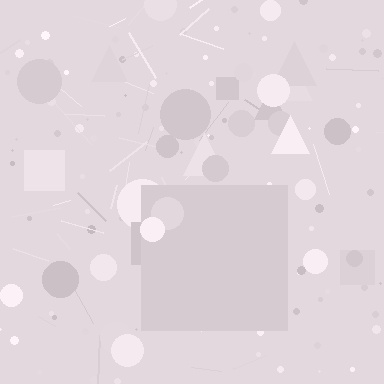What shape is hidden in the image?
A square is hidden in the image.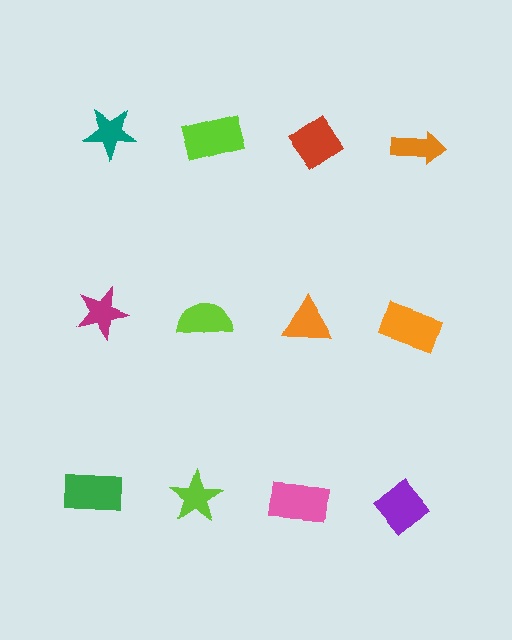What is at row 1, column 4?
An orange arrow.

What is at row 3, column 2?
A lime star.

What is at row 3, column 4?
A purple diamond.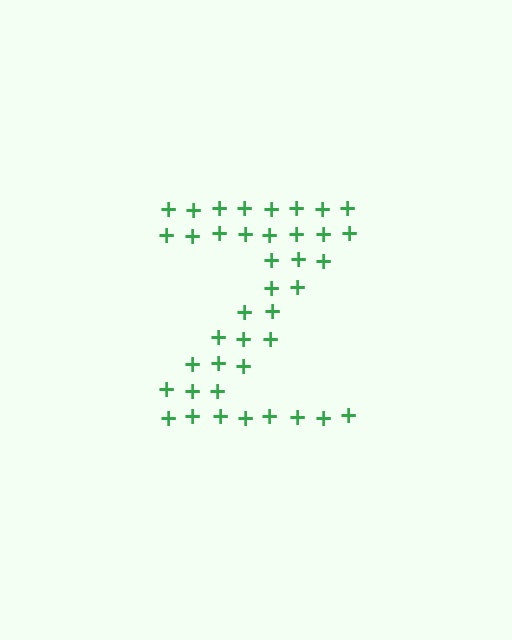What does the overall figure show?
The overall figure shows the letter Z.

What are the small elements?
The small elements are plus signs.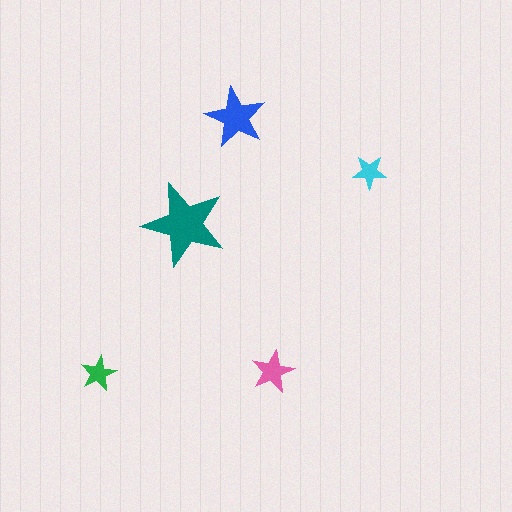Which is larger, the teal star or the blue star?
The teal one.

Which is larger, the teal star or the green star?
The teal one.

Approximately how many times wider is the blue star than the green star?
About 1.5 times wider.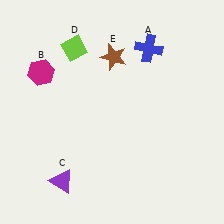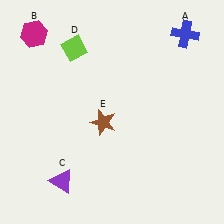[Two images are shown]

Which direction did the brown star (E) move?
The brown star (E) moved down.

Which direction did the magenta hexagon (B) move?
The magenta hexagon (B) moved up.